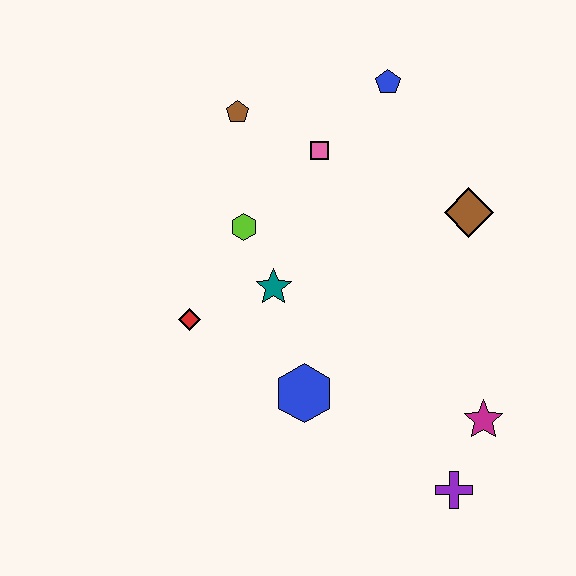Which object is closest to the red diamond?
The teal star is closest to the red diamond.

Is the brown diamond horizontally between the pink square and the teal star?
No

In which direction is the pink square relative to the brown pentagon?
The pink square is to the right of the brown pentagon.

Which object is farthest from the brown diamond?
The red diamond is farthest from the brown diamond.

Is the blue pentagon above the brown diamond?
Yes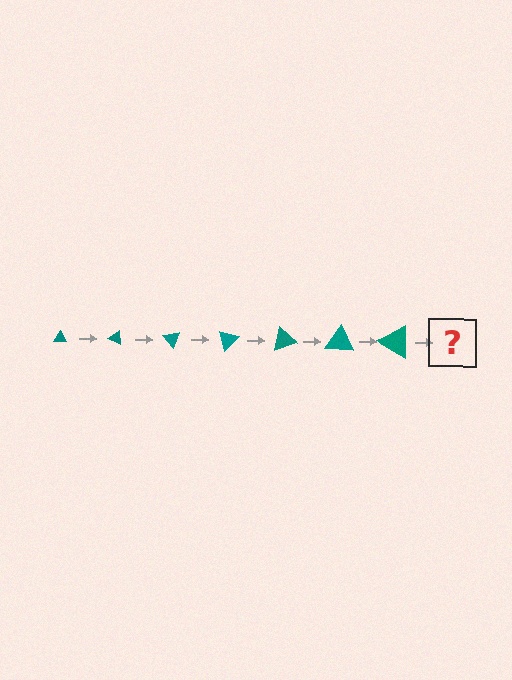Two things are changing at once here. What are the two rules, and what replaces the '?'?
The two rules are that the triangle grows larger each step and it rotates 25 degrees each step. The '?' should be a triangle, larger than the previous one and rotated 175 degrees from the start.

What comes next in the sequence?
The next element should be a triangle, larger than the previous one and rotated 175 degrees from the start.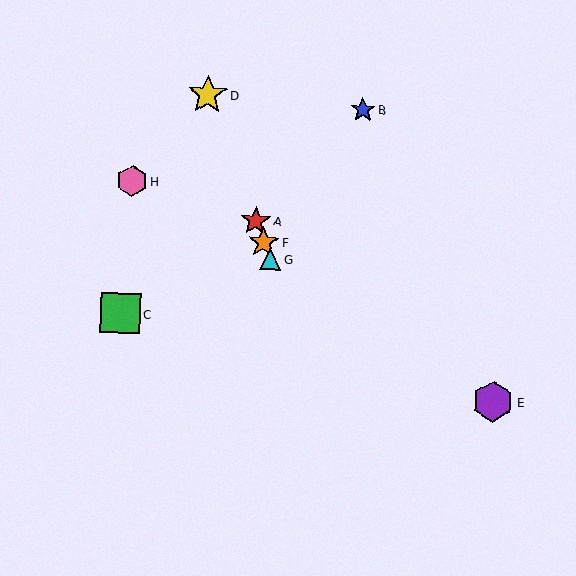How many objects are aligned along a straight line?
4 objects (A, D, F, G) are aligned along a straight line.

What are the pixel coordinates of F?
Object F is at (264, 242).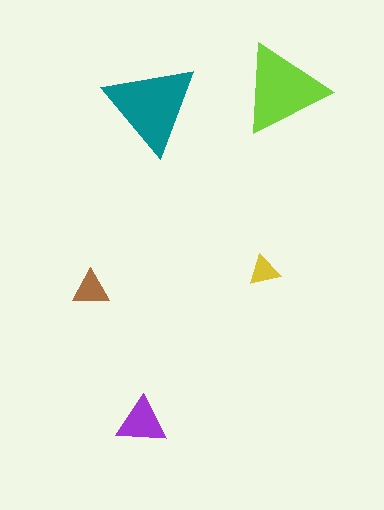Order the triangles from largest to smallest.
the teal one, the lime one, the purple one, the brown one, the yellow one.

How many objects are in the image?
There are 5 objects in the image.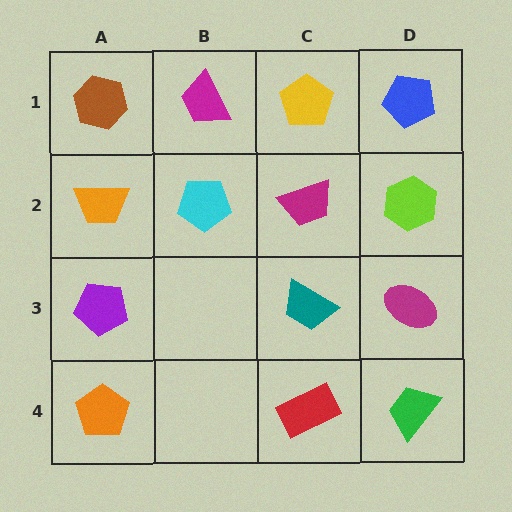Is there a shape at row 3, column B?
No, that cell is empty.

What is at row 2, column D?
A lime hexagon.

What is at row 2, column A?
An orange trapezoid.